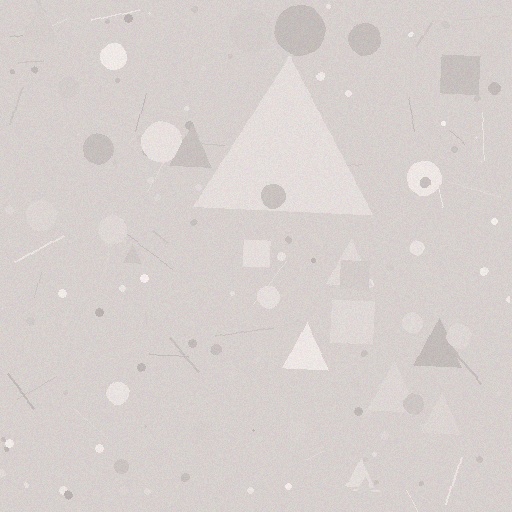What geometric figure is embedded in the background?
A triangle is embedded in the background.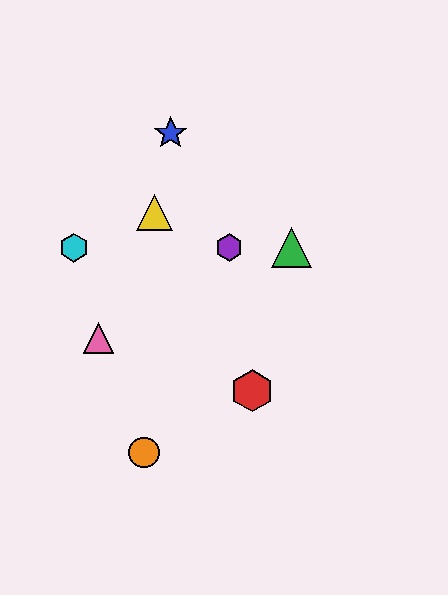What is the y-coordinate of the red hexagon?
The red hexagon is at y≈391.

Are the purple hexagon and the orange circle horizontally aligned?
No, the purple hexagon is at y≈248 and the orange circle is at y≈453.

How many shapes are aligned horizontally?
3 shapes (the green triangle, the purple hexagon, the cyan hexagon) are aligned horizontally.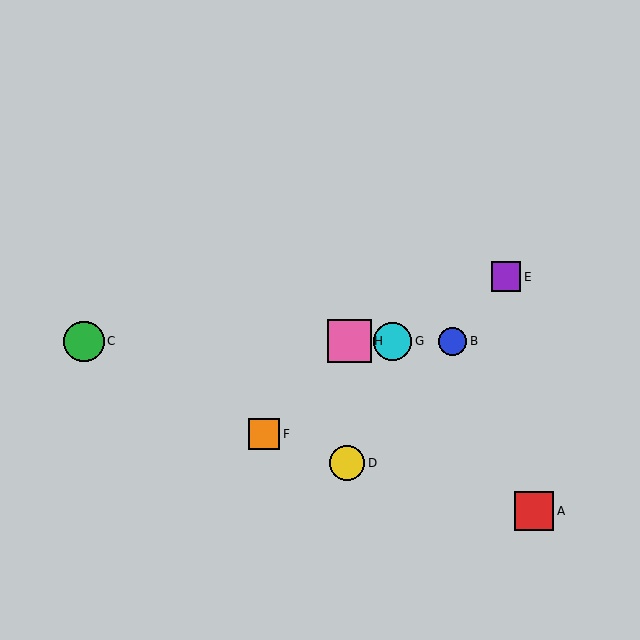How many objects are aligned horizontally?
4 objects (B, C, G, H) are aligned horizontally.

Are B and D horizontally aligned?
No, B is at y≈341 and D is at y≈463.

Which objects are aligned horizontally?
Objects B, C, G, H are aligned horizontally.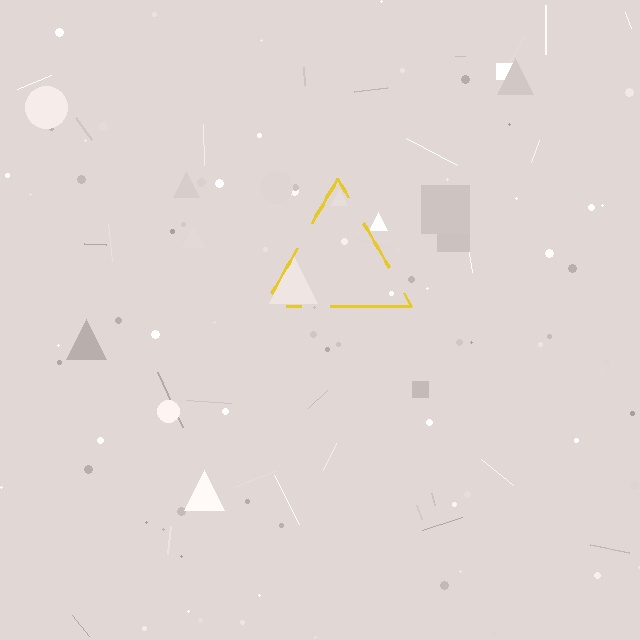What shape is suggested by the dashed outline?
The dashed outline suggests a triangle.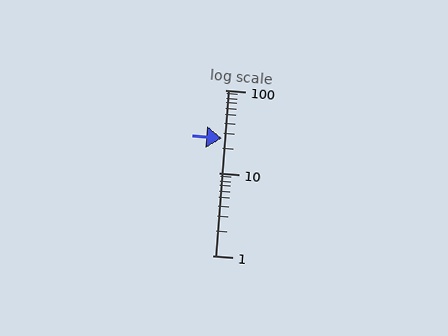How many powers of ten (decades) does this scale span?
The scale spans 2 decades, from 1 to 100.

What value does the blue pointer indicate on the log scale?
The pointer indicates approximately 26.